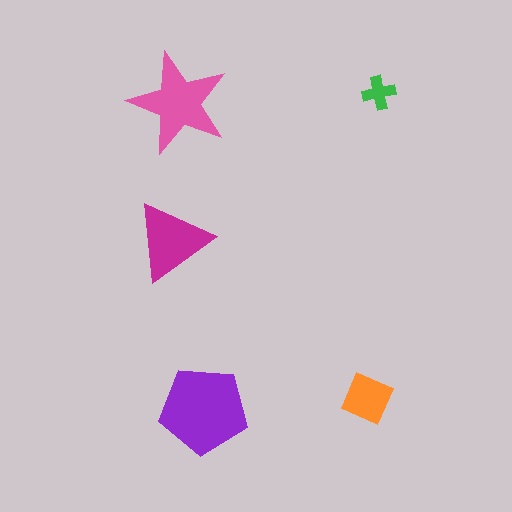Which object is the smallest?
The green cross.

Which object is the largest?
The purple pentagon.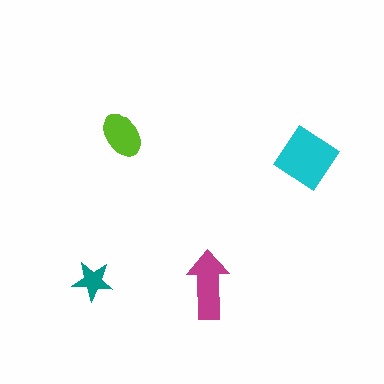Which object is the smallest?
The teal star.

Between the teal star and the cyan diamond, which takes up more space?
The cyan diamond.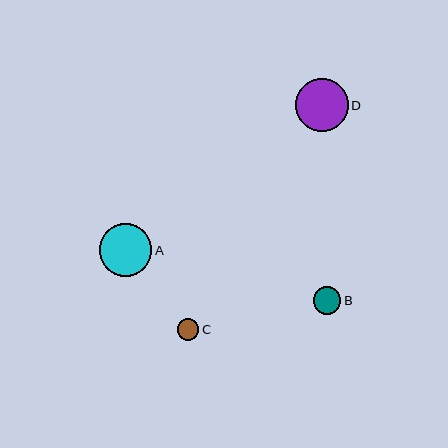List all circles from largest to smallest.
From largest to smallest: A, D, B, C.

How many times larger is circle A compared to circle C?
Circle A is approximately 2.5 times the size of circle C.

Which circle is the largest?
Circle A is the largest with a size of approximately 53 pixels.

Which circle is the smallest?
Circle C is the smallest with a size of approximately 21 pixels.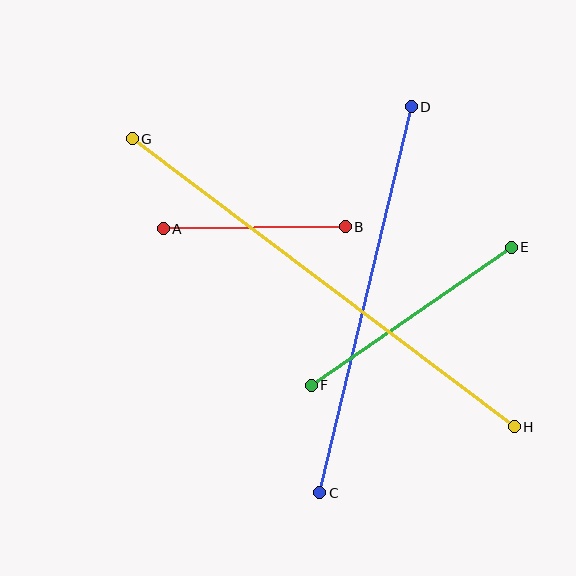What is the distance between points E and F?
The distance is approximately 243 pixels.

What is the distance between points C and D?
The distance is approximately 397 pixels.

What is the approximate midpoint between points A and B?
The midpoint is at approximately (254, 228) pixels.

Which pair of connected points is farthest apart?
Points G and H are farthest apart.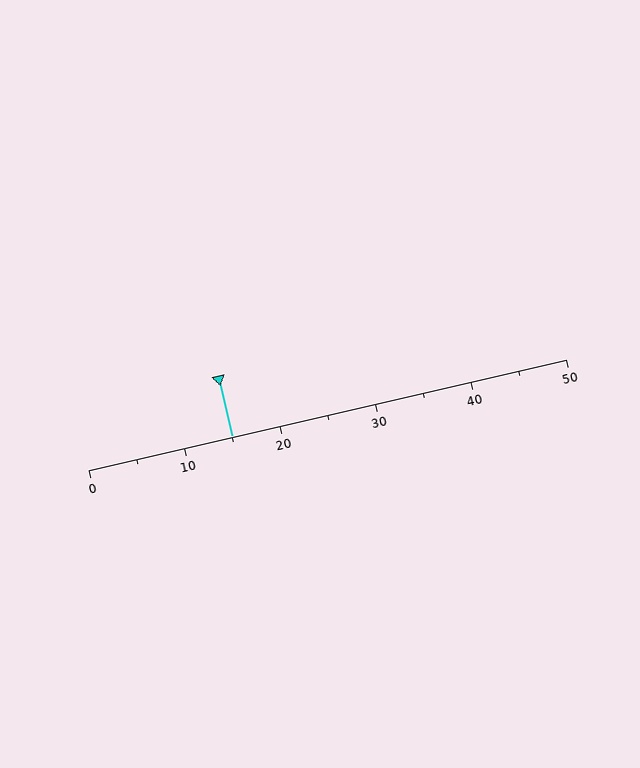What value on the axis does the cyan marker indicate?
The marker indicates approximately 15.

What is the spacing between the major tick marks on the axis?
The major ticks are spaced 10 apart.